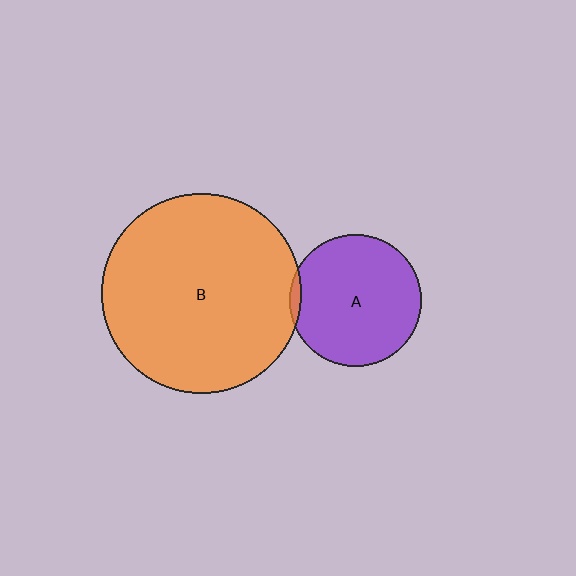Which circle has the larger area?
Circle B (orange).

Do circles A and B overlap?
Yes.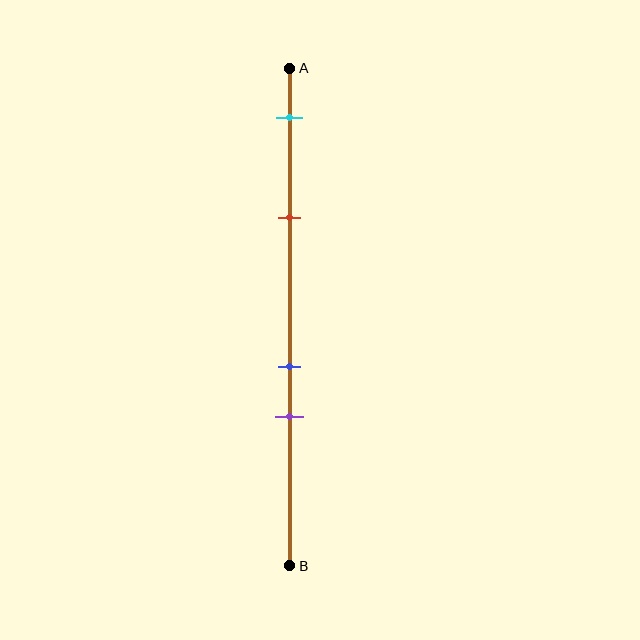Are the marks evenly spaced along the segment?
No, the marks are not evenly spaced.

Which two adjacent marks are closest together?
The blue and purple marks are the closest adjacent pair.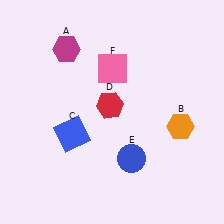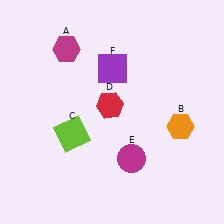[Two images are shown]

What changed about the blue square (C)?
In Image 1, C is blue. In Image 2, it changed to lime.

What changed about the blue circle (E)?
In Image 1, E is blue. In Image 2, it changed to magenta.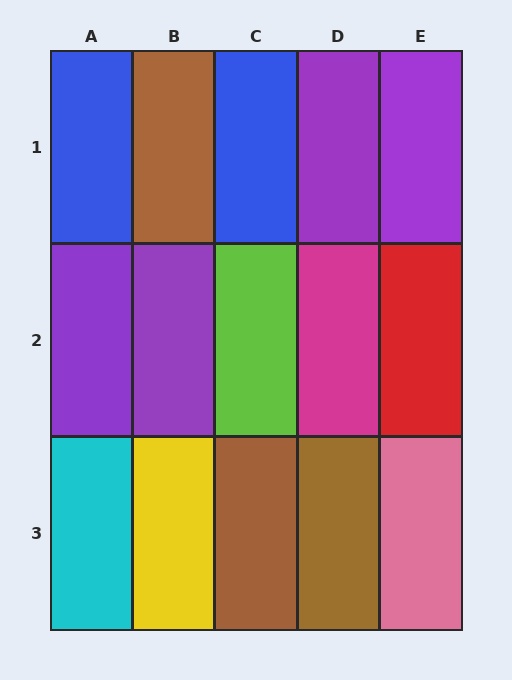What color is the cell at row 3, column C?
Brown.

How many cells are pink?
1 cell is pink.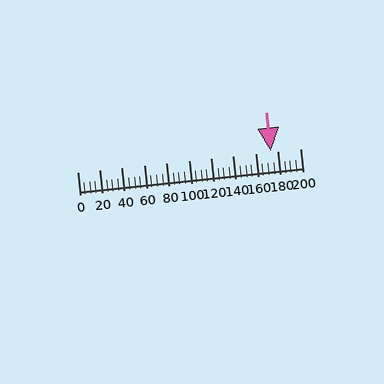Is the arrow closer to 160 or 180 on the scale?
The arrow is closer to 180.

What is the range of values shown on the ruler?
The ruler shows values from 0 to 200.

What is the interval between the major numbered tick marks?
The major tick marks are spaced 20 units apart.